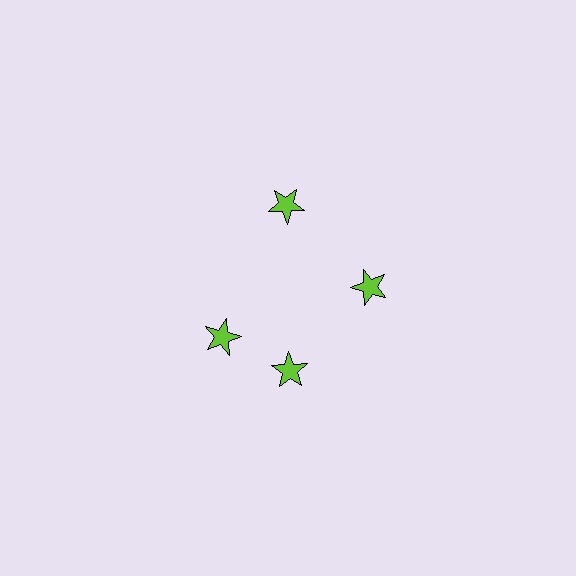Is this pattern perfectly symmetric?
No. The 4 lime stars are arranged in a ring, but one element near the 9 o'clock position is rotated out of alignment along the ring, breaking the 4-fold rotational symmetry.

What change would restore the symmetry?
The symmetry would be restored by rotating it back into even spacing with its neighbors so that all 4 stars sit at equal angles and equal distance from the center.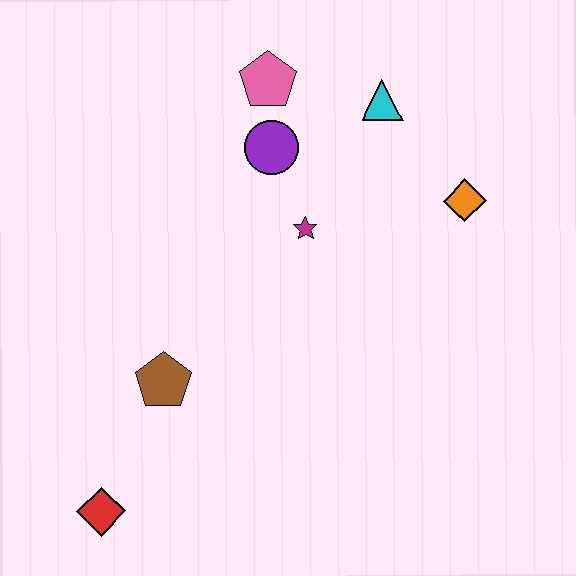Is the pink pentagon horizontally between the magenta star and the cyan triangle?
No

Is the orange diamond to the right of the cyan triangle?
Yes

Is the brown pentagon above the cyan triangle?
No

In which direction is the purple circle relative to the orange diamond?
The purple circle is to the left of the orange diamond.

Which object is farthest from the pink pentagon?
The red diamond is farthest from the pink pentagon.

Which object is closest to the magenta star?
The purple circle is closest to the magenta star.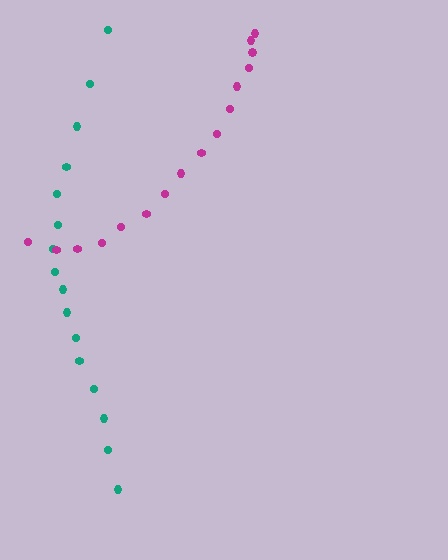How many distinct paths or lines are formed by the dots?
There are 2 distinct paths.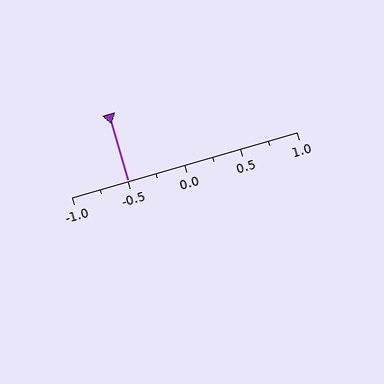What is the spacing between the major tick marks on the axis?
The major ticks are spaced 0.5 apart.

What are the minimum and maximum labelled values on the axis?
The axis runs from -1.0 to 1.0.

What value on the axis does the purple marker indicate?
The marker indicates approximately -0.5.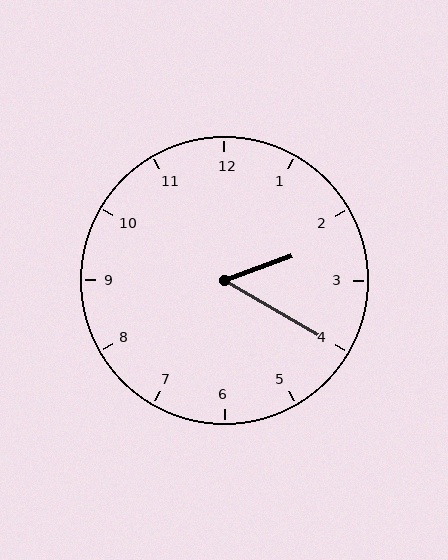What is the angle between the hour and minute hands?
Approximately 50 degrees.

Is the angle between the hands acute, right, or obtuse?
It is acute.